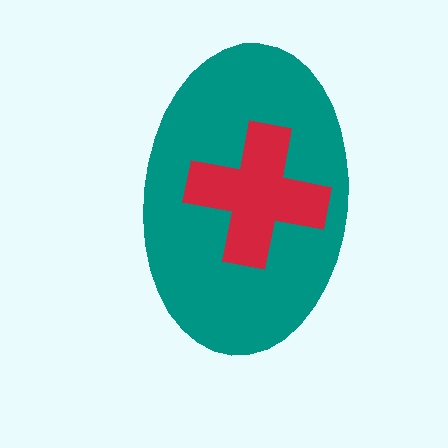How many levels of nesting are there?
2.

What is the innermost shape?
The red cross.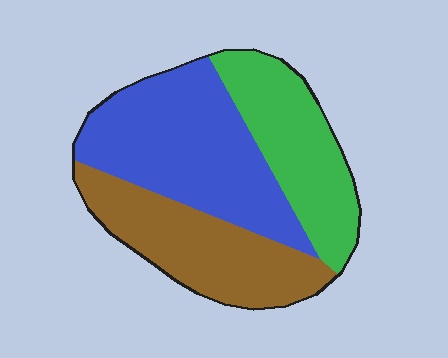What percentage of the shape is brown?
Brown covers about 30% of the shape.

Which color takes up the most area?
Blue, at roughly 40%.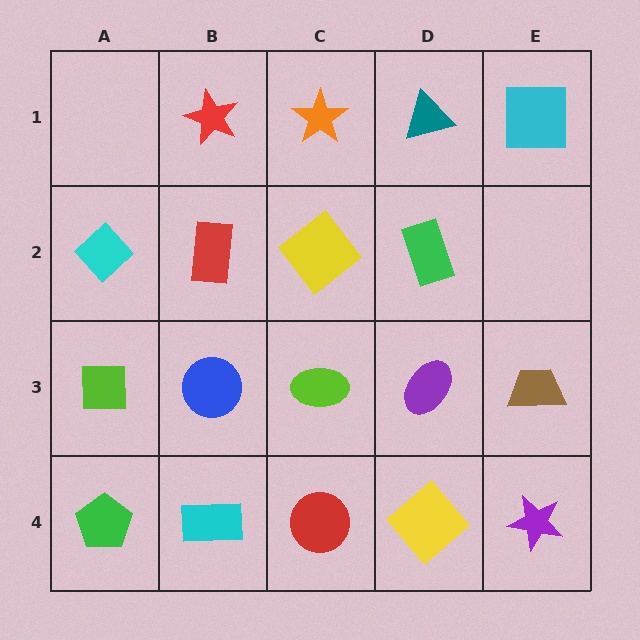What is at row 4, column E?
A purple star.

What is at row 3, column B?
A blue circle.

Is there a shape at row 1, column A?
No, that cell is empty.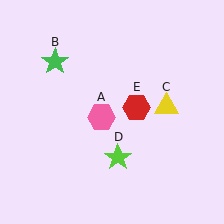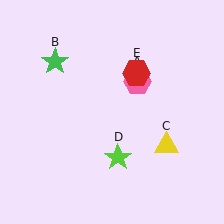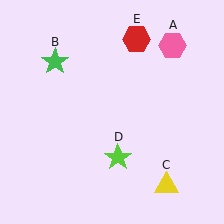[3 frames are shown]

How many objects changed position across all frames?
3 objects changed position: pink hexagon (object A), yellow triangle (object C), red hexagon (object E).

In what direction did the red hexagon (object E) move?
The red hexagon (object E) moved up.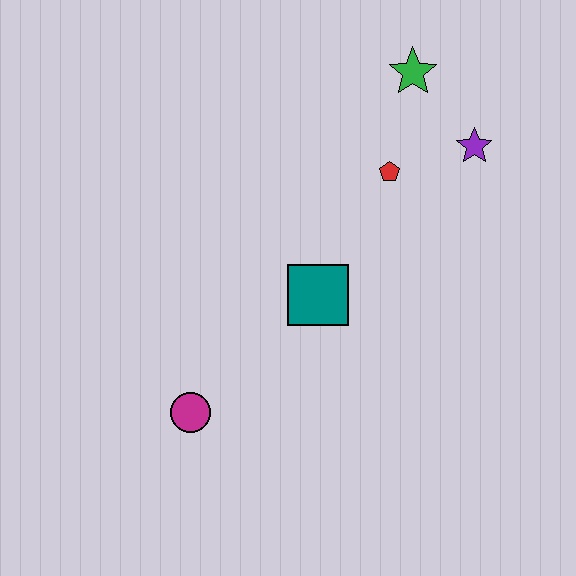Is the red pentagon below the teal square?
No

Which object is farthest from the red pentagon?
The magenta circle is farthest from the red pentagon.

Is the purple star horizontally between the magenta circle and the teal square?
No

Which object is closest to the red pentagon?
The purple star is closest to the red pentagon.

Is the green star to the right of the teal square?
Yes